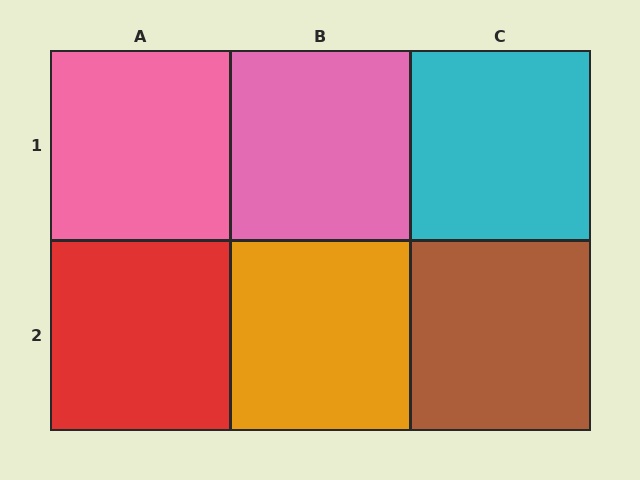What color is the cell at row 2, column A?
Red.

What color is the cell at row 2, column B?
Orange.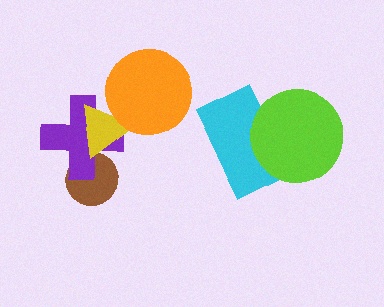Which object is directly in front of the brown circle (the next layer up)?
The purple cross is directly in front of the brown circle.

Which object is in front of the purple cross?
The yellow triangle is in front of the purple cross.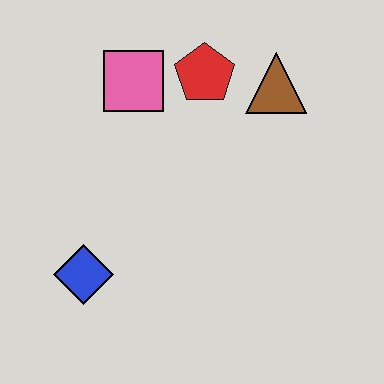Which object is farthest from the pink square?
The blue diamond is farthest from the pink square.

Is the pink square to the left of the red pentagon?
Yes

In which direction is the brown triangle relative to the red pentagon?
The brown triangle is to the right of the red pentagon.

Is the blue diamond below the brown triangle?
Yes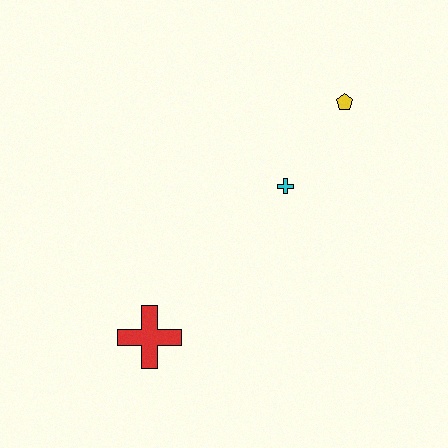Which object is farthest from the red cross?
The yellow pentagon is farthest from the red cross.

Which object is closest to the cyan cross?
The yellow pentagon is closest to the cyan cross.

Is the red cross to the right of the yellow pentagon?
No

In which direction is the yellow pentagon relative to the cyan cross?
The yellow pentagon is above the cyan cross.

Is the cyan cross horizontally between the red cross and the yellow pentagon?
Yes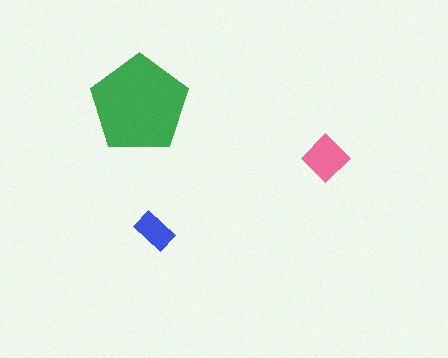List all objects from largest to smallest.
The green pentagon, the pink diamond, the blue rectangle.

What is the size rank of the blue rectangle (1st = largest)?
3rd.